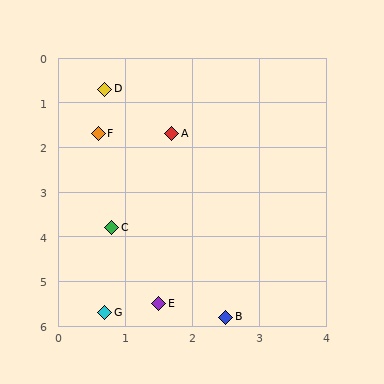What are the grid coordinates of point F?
Point F is at approximately (0.6, 1.7).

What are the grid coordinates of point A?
Point A is at approximately (1.7, 1.7).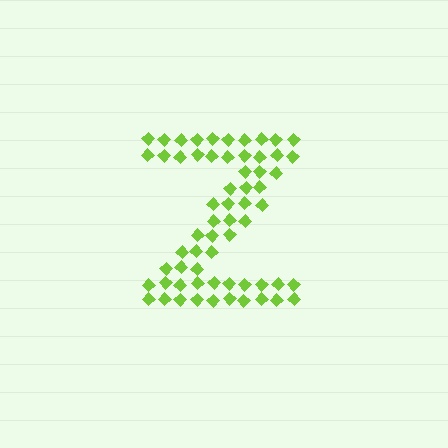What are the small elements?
The small elements are diamonds.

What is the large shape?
The large shape is the letter Z.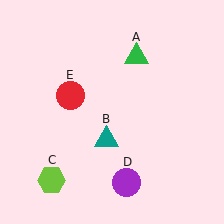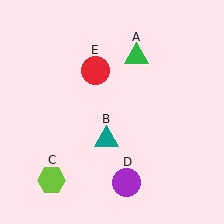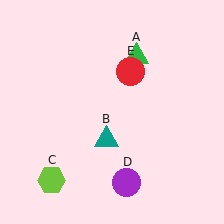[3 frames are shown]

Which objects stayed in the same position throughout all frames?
Green triangle (object A) and teal triangle (object B) and lime hexagon (object C) and purple circle (object D) remained stationary.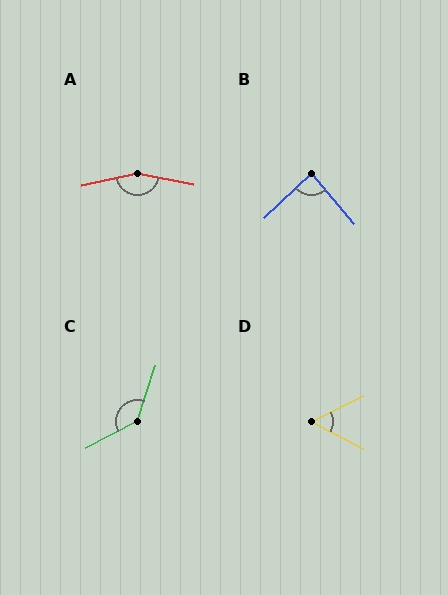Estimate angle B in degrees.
Approximately 88 degrees.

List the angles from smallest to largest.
D (54°), B (88°), C (137°), A (157°).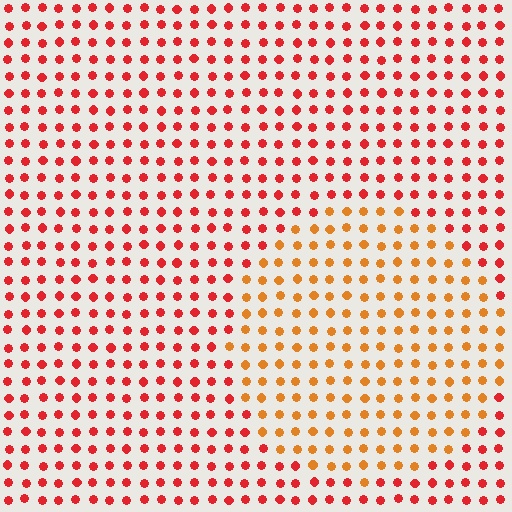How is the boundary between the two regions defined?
The boundary is defined purely by a slight shift in hue (about 33 degrees). Spacing, size, and orientation are identical on both sides.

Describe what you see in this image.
The image is filled with small red elements in a uniform arrangement. A circle-shaped region is visible where the elements are tinted to a slightly different hue, forming a subtle color boundary.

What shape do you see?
I see a circle.